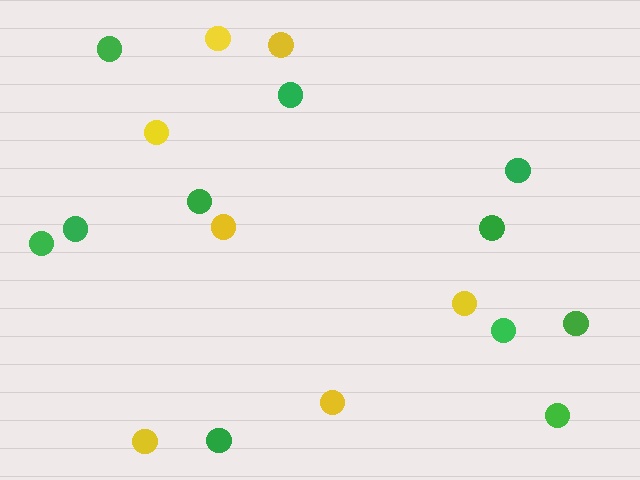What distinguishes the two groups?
There are 2 groups: one group of yellow circles (7) and one group of green circles (11).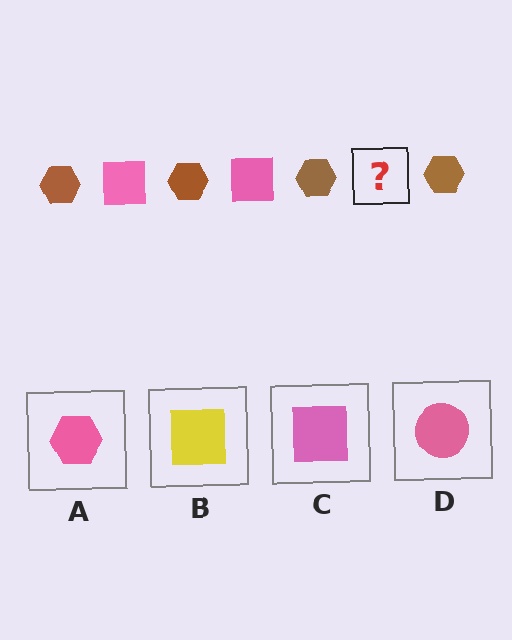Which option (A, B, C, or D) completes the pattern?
C.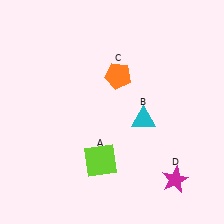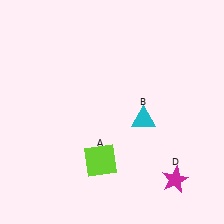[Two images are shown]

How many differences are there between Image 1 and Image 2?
There is 1 difference between the two images.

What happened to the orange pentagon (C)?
The orange pentagon (C) was removed in Image 2. It was in the top-right area of Image 1.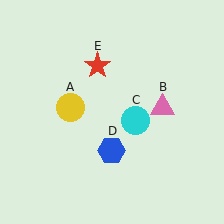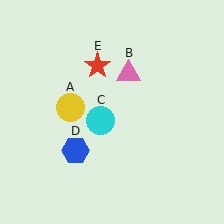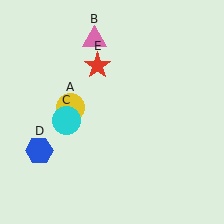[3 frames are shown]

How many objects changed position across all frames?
3 objects changed position: pink triangle (object B), cyan circle (object C), blue hexagon (object D).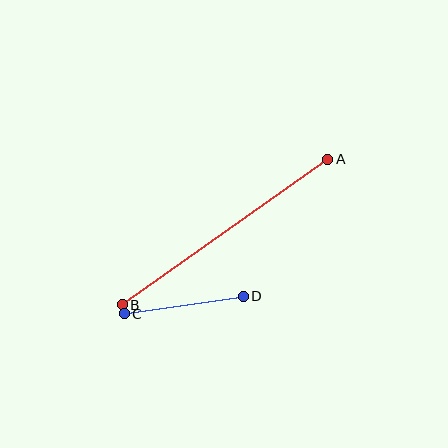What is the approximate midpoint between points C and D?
The midpoint is at approximately (184, 305) pixels.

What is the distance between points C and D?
The distance is approximately 120 pixels.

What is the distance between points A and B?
The distance is approximately 252 pixels.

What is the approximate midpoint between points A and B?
The midpoint is at approximately (225, 232) pixels.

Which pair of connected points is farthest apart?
Points A and B are farthest apart.